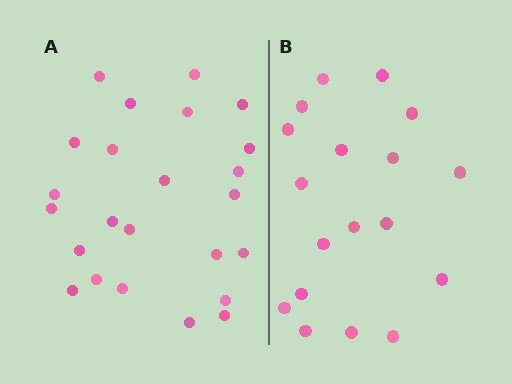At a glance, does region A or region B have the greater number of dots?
Region A (the left region) has more dots.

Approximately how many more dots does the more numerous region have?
Region A has about 6 more dots than region B.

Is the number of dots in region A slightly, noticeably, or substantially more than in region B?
Region A has noticeably more, but not dramatically so. The ratio is roughly 1.3 to 1.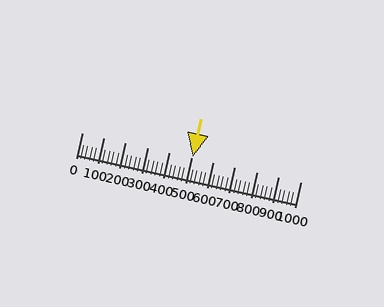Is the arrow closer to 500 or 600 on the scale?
The arrow is closer to 500.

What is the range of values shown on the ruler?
The ruler shows values from 0 to 1000.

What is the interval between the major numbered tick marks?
The major tick marks are spaced 100 units apart.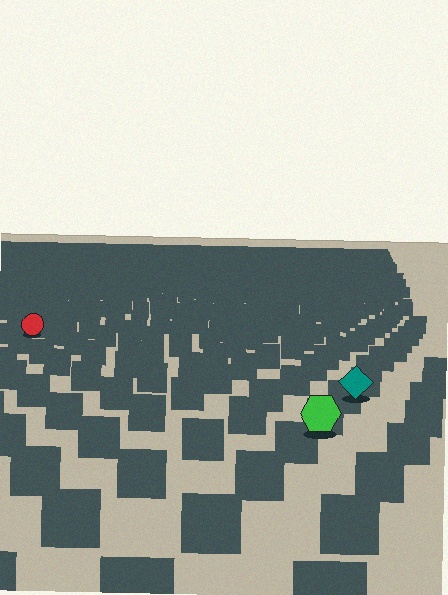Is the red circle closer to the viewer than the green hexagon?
No. The green hexagon is closer — you can tell from the texture gradient: the ground texture is coarser near it.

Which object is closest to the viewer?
The green hexagon is closest. The texture marks near it are larger and more spread out.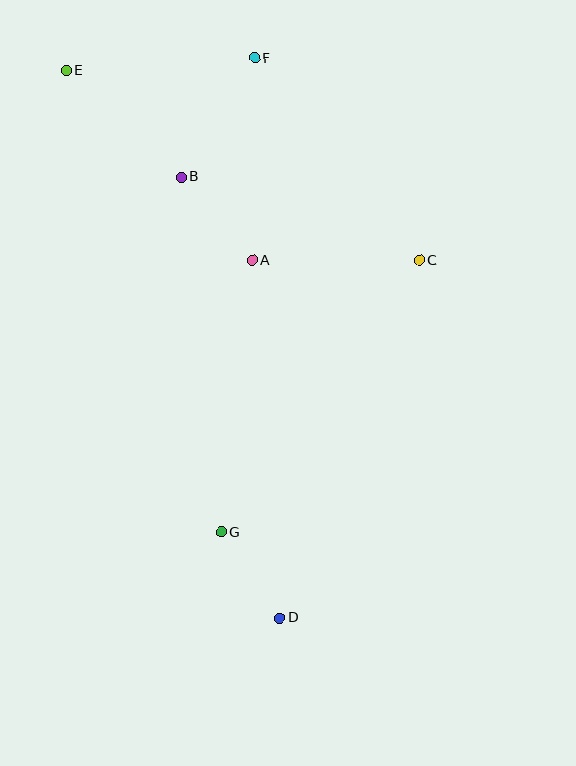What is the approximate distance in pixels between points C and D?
The distance between C and D is approximately 384 pixels.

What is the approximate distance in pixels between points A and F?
The distance between A and F is approximately 202 pixels.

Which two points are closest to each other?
Points D and G are closest to each other.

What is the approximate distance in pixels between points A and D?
The distance between A and D is approximately 359 pixels.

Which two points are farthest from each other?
Points D and E are farthest from each other.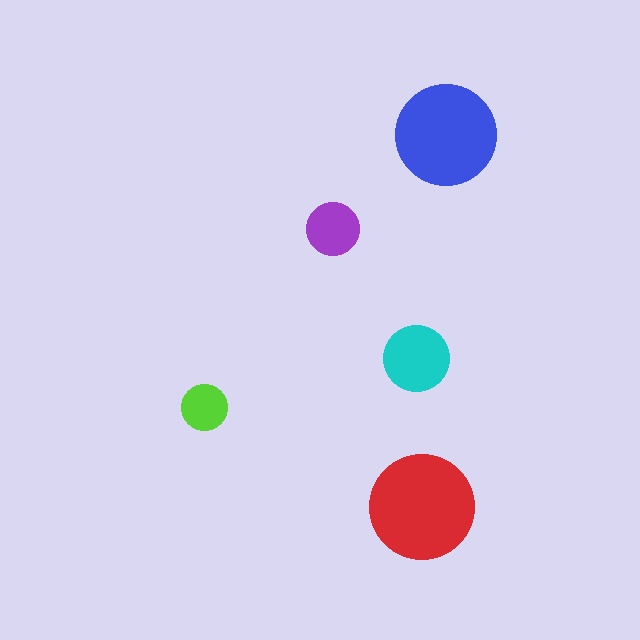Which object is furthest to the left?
The lime circle is leftmost.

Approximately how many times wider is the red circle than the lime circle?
About 2.5 times wider.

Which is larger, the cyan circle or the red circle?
The red one.